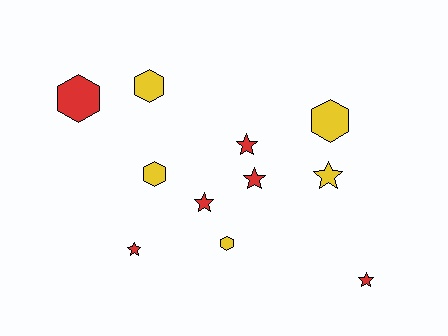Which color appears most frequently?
Red, with 6 objects.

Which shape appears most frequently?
Star, with 6 objects.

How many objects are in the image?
There are 11 objects.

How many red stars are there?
There are 5 red stars.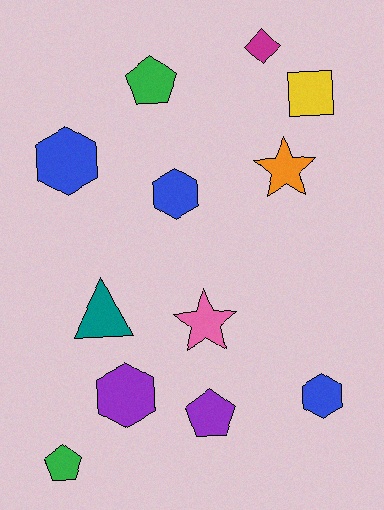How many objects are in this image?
There are 12 objects.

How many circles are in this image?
There are no circles.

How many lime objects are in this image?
There are no lime objects.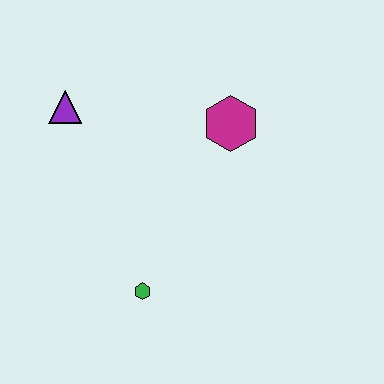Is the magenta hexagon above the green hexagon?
Yes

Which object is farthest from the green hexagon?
The purple triangle is farthest from the green hexagon.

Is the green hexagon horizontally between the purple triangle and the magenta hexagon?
Yes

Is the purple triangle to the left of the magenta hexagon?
Yes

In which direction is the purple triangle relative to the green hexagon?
The purple triangle is above the green hexagon.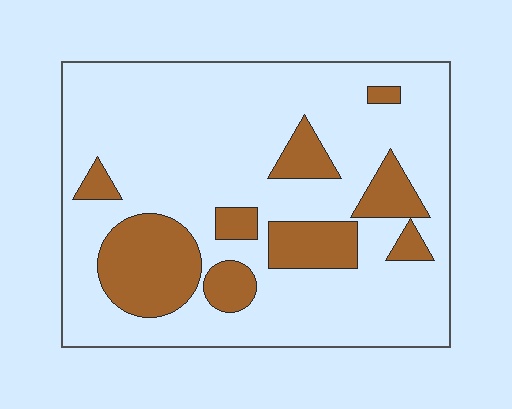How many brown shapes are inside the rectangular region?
9.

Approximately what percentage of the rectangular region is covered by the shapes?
Approximately 20%.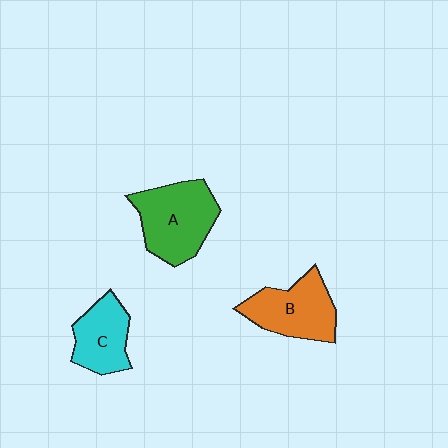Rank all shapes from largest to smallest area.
From largest to smallest: A (green), B (orange), C (cyan).